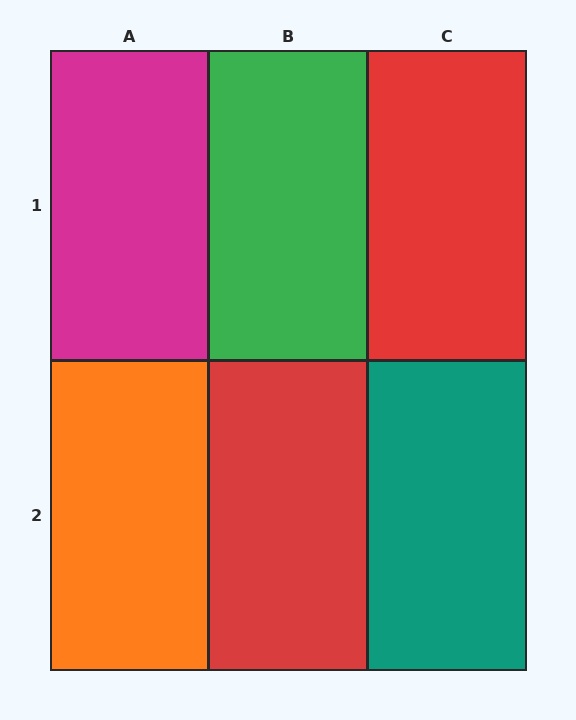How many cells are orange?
1 cell is orange.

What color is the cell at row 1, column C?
Red.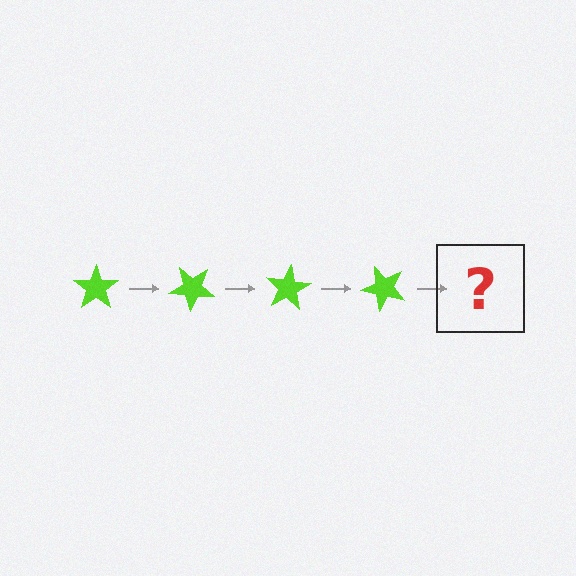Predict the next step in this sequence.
The next step is a lime star rotated 160 degrees.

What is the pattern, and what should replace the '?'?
The pattern is that the star rotates 40 degrees each step. The '?' should be a lime star rotated 160 degrees.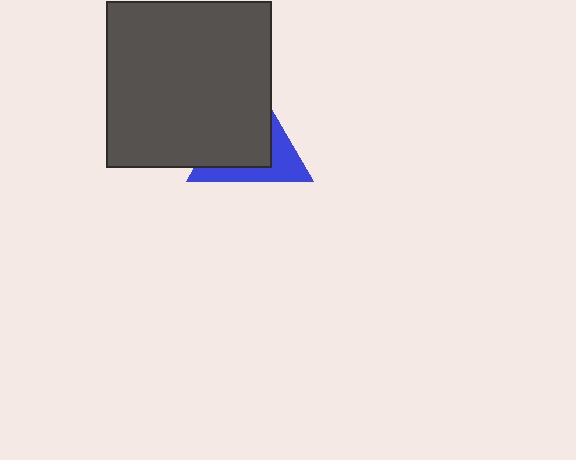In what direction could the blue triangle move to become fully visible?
The blue triangle could move toward the lower-right. That would shift it out from behind the dark gray square entirely.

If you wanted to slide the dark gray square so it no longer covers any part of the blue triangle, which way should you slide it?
Slide it toward the upper-left — that is the most direct way to separate the two shapes.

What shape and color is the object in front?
The object in front is a dark gray square.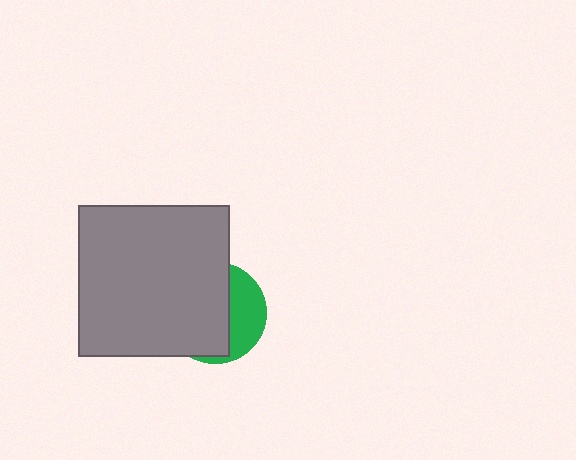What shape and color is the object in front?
The object in front is a gray square.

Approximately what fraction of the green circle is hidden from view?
Roughly 65% of the green circle is hidden behind the gray square.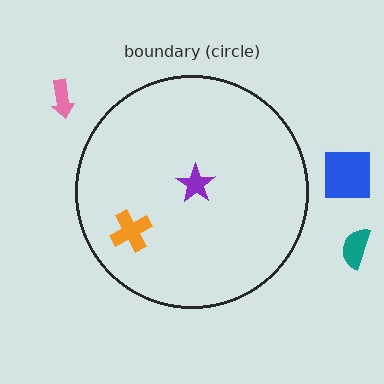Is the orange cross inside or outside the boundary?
Inside.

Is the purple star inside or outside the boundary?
Inside.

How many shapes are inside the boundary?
2 inside, 3 outside.